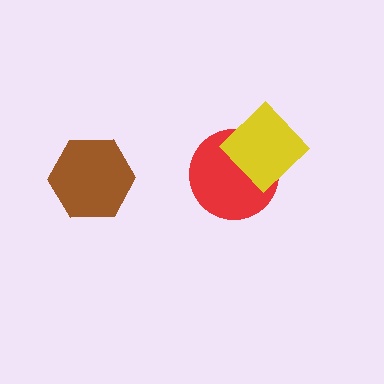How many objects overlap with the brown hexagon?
0 objects overlap with the brown hexagon.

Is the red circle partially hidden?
Yes, it is partially covered by another shape.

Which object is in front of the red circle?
The yellow diamond is in front of the red circle.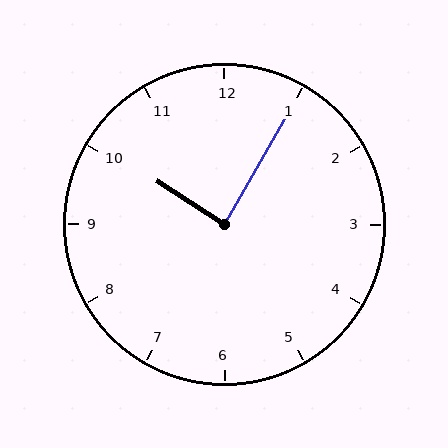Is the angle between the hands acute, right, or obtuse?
It is right.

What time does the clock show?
10:05.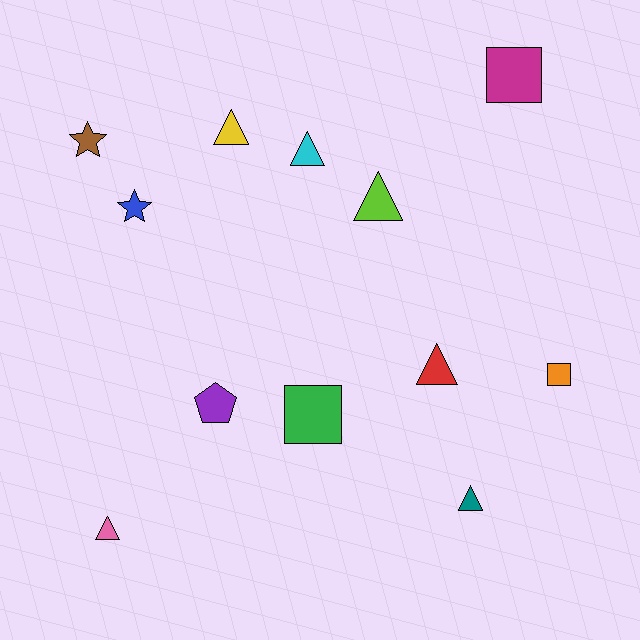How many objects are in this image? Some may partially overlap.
There are 12 objects.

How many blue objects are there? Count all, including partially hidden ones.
There is 1 blue object.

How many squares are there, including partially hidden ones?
There are 3 squares.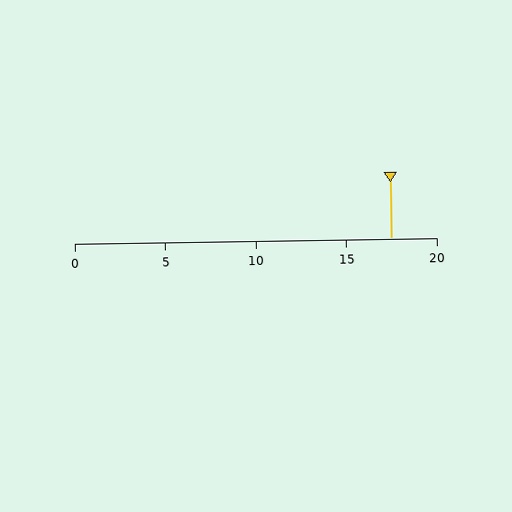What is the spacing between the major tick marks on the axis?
The major ticks are spaced 5 apart.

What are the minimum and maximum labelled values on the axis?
The axis runs from 0 to 20.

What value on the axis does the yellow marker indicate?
The marker indicates approximately 17.5.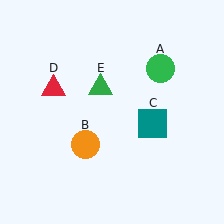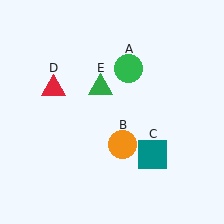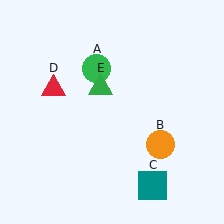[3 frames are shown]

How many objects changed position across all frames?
3 objects changed position: green circle (object A), orange circle (object B), teal square (object C).